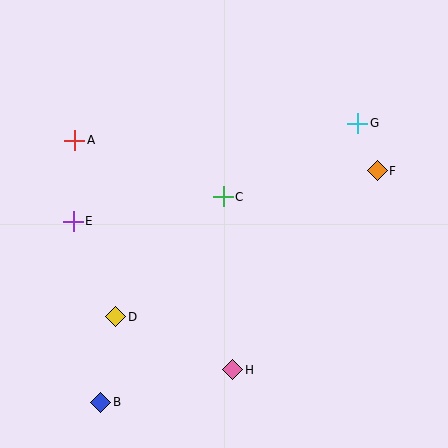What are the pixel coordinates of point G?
Point G is at (358, 123).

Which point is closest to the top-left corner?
Point A is closest to the top-left corner.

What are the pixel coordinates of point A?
Point A is at (75, 140).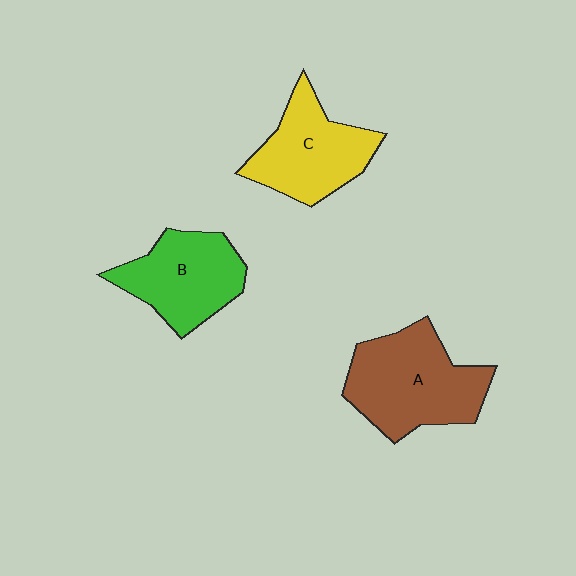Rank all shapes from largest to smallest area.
From largest to smallest: A (brown), C (yellow), B (green).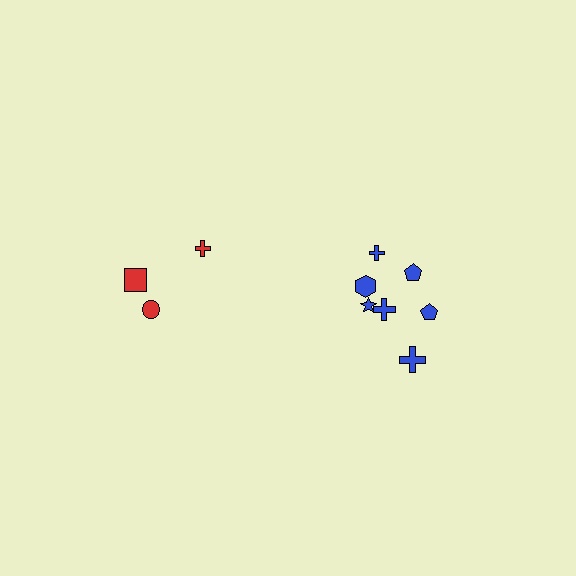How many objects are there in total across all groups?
There are 10 objects.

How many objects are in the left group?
There are 3 objects.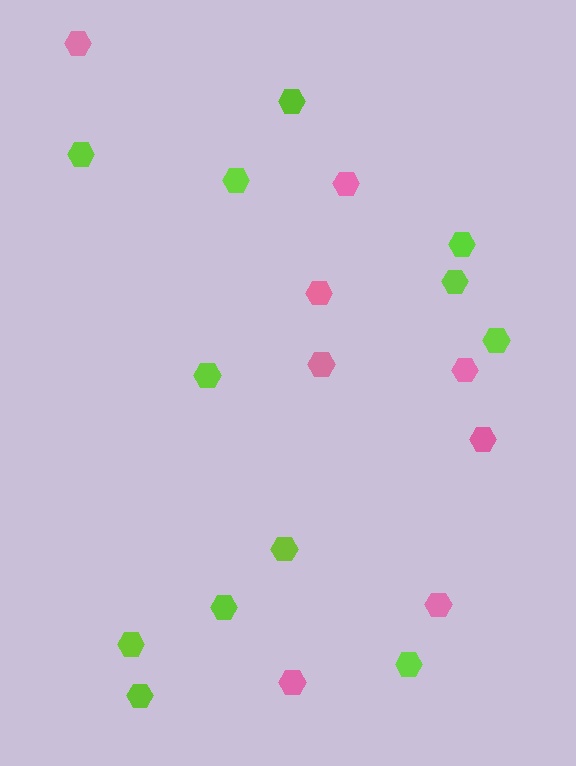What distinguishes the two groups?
There are 2 groups: one group of lime hexagons (12) and one group of pink hexagons (8).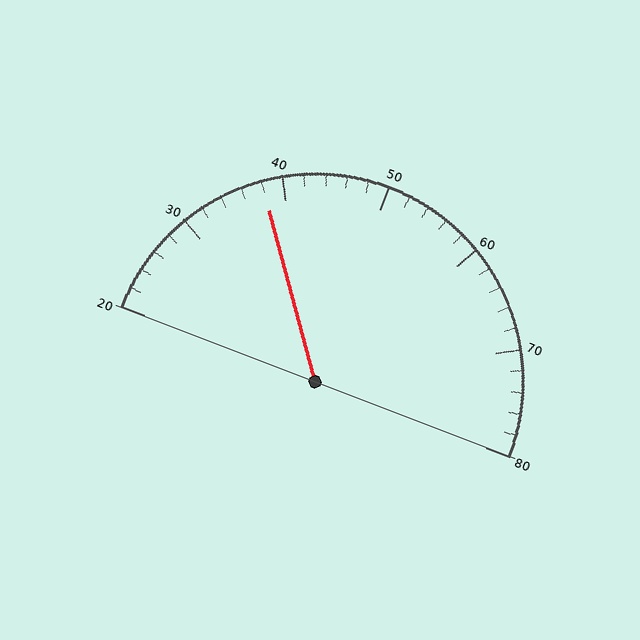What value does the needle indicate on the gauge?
The needle indicates approximately 38.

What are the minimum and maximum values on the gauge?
The gauge ranges from 20 to 80.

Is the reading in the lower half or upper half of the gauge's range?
The reading is in the lower half of the range (20 to 80).